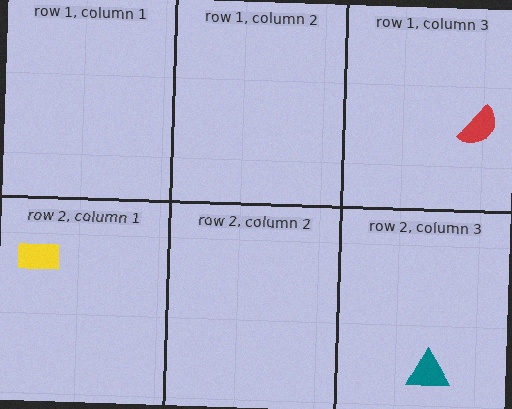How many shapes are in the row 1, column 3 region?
1.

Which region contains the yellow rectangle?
The row 2, column 1 region.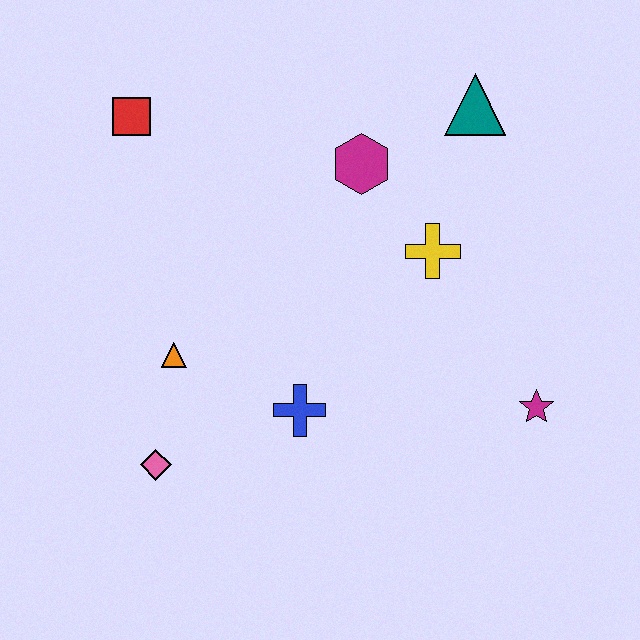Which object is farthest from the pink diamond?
The teal triangle is farthest from the pink diamond.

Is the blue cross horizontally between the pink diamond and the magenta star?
Yes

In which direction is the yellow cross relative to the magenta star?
The yellow cross is above the magenta star.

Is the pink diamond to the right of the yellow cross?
No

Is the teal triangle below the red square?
No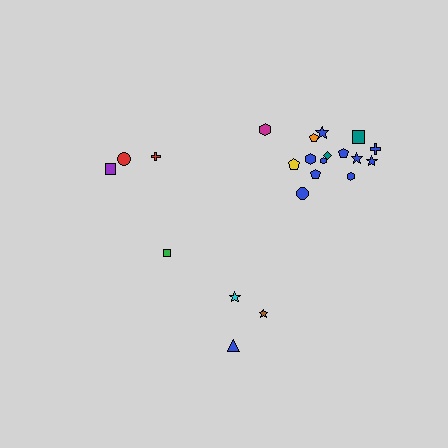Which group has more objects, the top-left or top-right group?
The top-right group.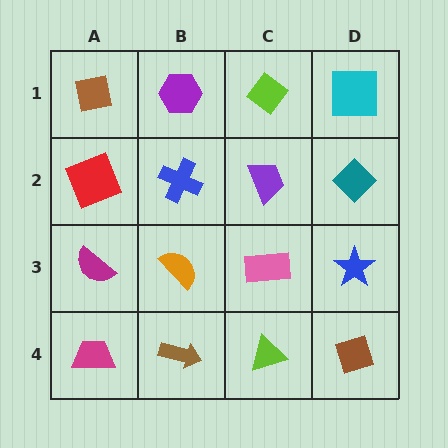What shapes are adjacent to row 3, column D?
A teal diamond (row 2, column D), a brown diamond (row 4, column D), a pink rectangle (row 3, column C).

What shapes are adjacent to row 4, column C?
A pink rectangle (row 3, column C), a brown arrow (row 4, column B), a brown diamond (row 4, column D).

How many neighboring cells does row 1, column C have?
3.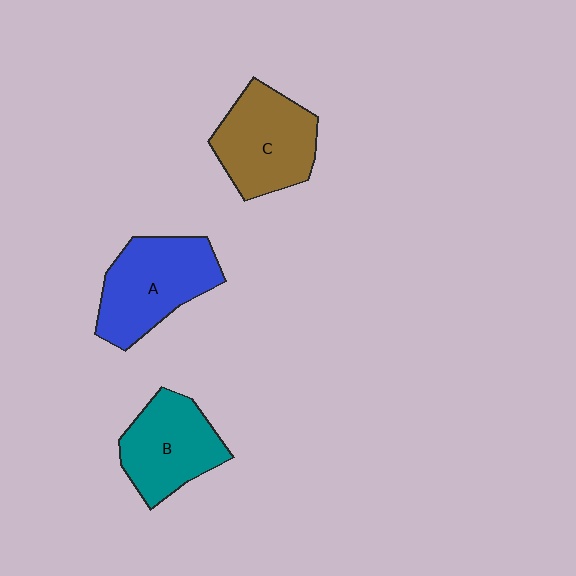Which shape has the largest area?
Shape A (blue).